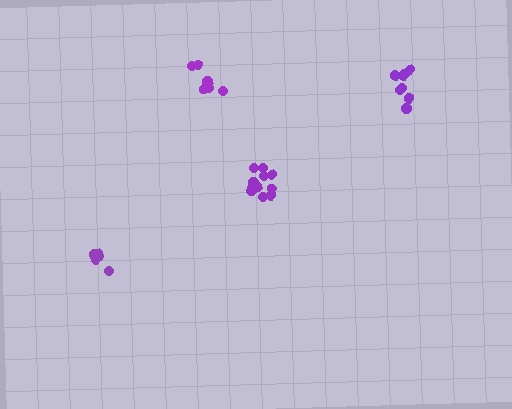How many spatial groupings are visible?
There are 4 spatial groupings.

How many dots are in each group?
Group 1: 8 dots, Group 2: 11 dots, Group 3: 7 dots, Group 4: 6 dots (32 total).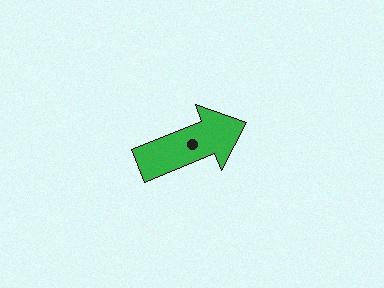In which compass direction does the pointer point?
East.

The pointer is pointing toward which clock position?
Roughly 2 o'clock.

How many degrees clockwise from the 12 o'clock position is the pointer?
Approximately 68 degrees.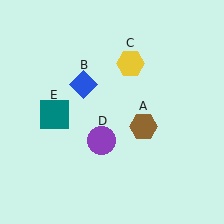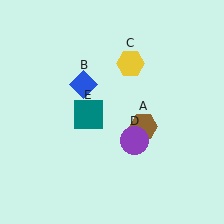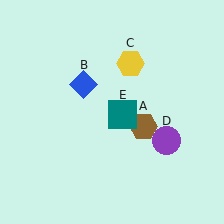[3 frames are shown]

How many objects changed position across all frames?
2 objects changed position: purple circle (object D), teal square (object E).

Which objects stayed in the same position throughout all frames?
Brown hexagon (object A) and blue diamond (object B) and yellow hexagon (object C) remained stationary.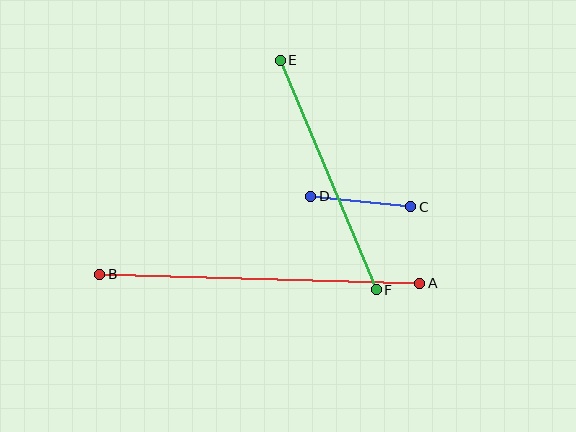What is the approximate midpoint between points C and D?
The midpoint is at approximately (361, 201) pixels.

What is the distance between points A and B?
The distance is approximately 320 pixels.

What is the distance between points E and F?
The distance is approximately 249 pixels.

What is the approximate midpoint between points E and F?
The midpoint is at approximately (328, 175) pixels.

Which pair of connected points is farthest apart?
Points A and B are farthest apart.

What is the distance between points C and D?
The distance is approximately 101 pixels.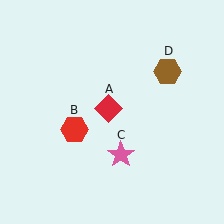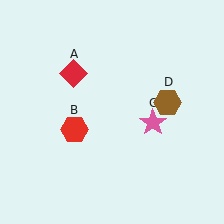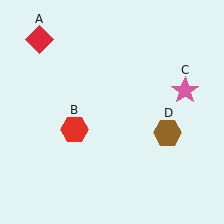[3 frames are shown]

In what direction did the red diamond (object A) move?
The red diamond (object A) moved up and to the left.